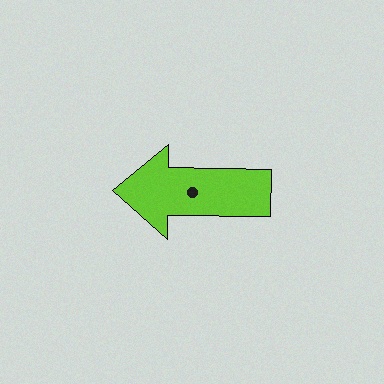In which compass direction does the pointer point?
West.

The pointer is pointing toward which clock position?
Roughly 9 o'clock.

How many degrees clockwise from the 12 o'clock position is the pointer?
Approximately 271 degrees.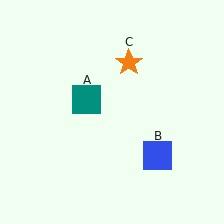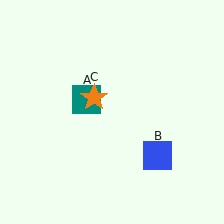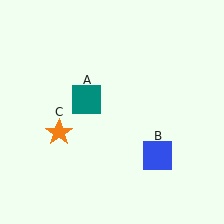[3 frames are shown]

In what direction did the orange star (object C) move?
The orange star (object C) moved down and to the left.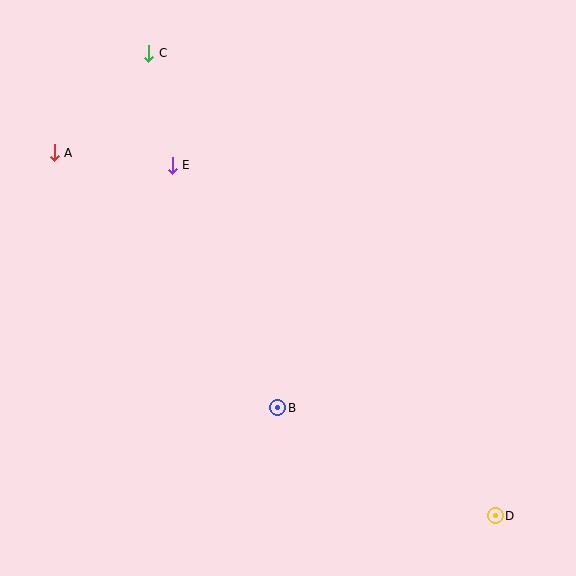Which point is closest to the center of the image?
Point B at (278, 408) is closest to the center.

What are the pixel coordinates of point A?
Point A is at (54, 153).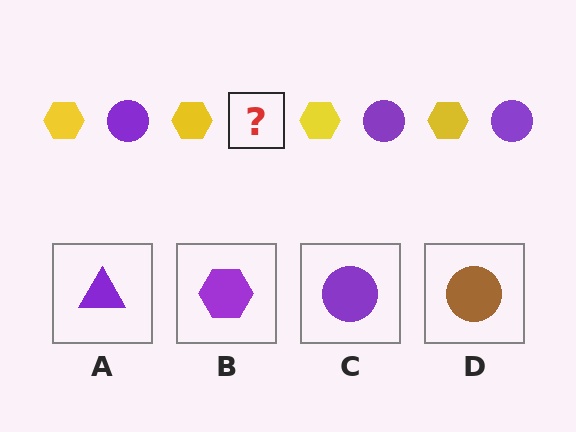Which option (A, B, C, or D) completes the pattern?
C.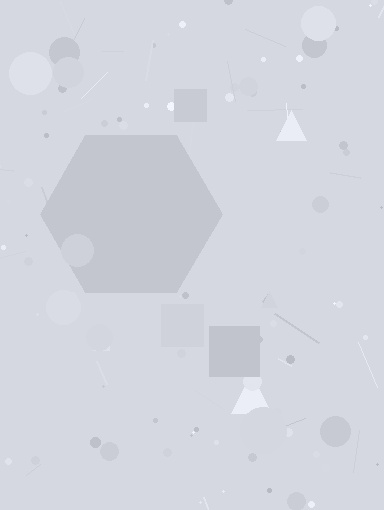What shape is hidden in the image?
A hexagon is hidden in the image.